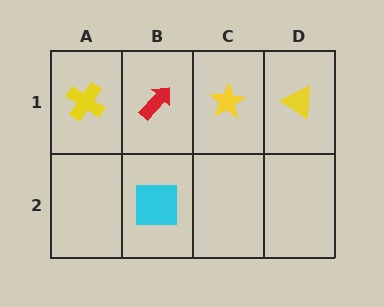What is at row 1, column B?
A red arrow.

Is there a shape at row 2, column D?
No, that cell is empty.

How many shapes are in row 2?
1 shape.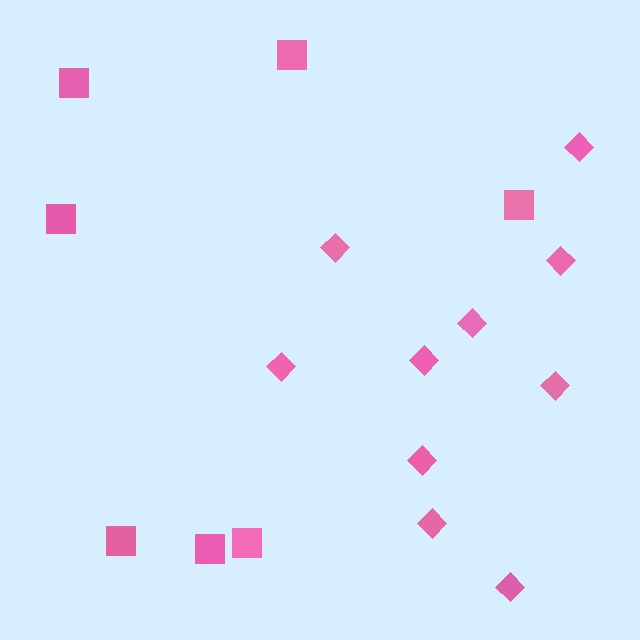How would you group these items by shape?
There are 2 groups: one group of diamonds (10) and one group of squares (7).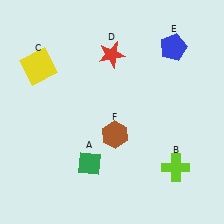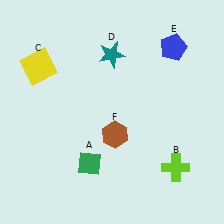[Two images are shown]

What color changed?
The star (D) changed from red in Image 1 to teal in Image 2.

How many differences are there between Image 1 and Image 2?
There is 1 difference between the two images.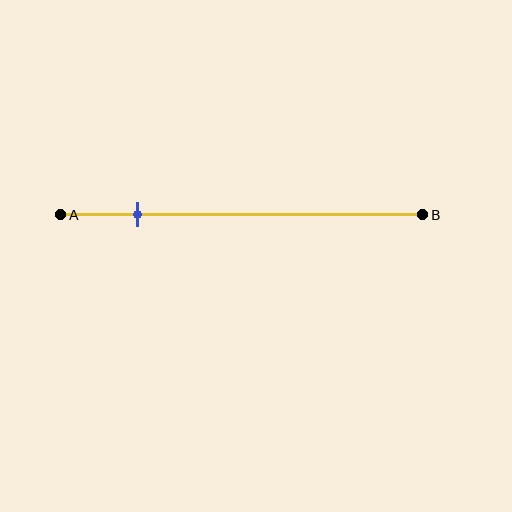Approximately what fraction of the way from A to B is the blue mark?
The blue mark is approximately 20% of the way from A to B.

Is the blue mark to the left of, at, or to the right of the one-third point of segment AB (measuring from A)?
The blue mark is to the left of the one-third point of segment AB.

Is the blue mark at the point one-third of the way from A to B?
No, the mark is at about 20% from A, not at the 33% one-third point.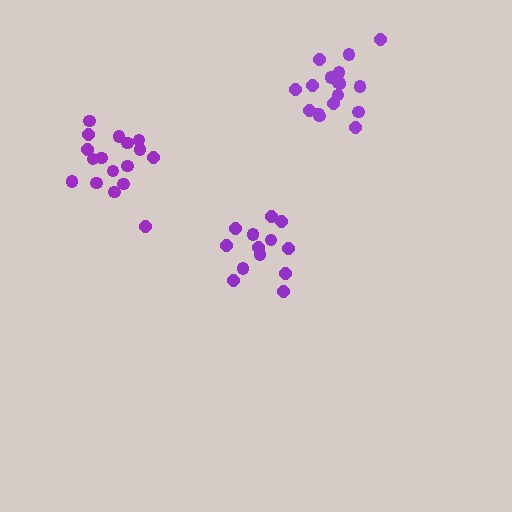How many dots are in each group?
Group 1: 13 dots, Group 2: 17 dots, Group 3: 17 dots (47 total).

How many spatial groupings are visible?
There are 3 spatial groupings.